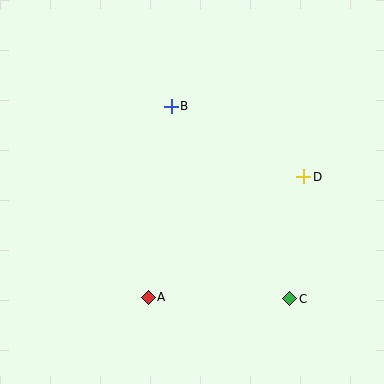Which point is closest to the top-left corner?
Point B is closest to the top-left corner.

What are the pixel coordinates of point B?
Point B is at (171, 106).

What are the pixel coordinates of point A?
Point A is at (148, 297).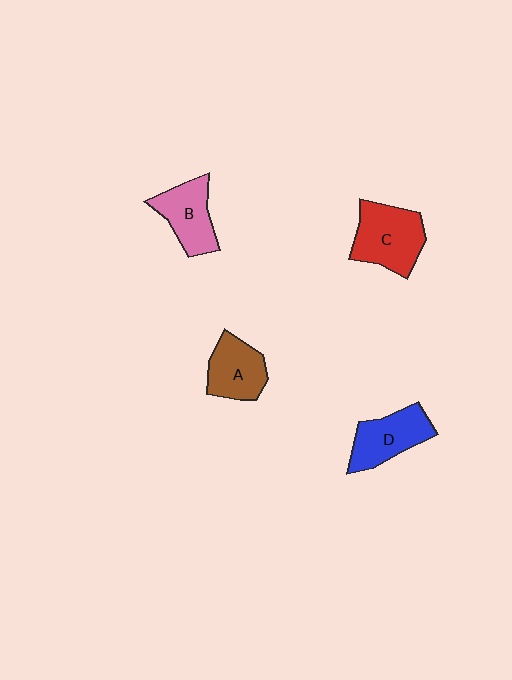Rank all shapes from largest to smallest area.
From largest to smallest: C (red), D (blue), B (pink), A (brown).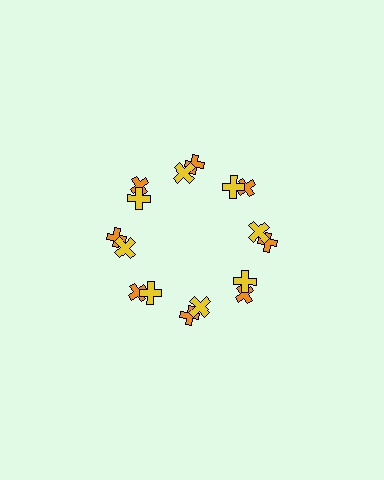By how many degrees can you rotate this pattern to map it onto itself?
The pattern maps onto itself every 45 degrees of rotation.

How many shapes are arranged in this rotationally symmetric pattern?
There are 16 shapes, arranged in 8 groups of 2.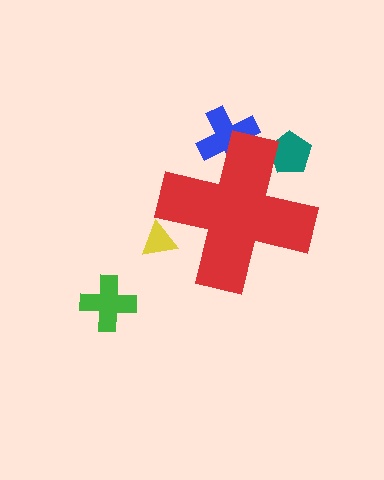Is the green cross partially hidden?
No, the green cross is fully visible.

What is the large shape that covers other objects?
A red cross.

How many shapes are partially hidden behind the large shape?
3 shapes are partially hidden.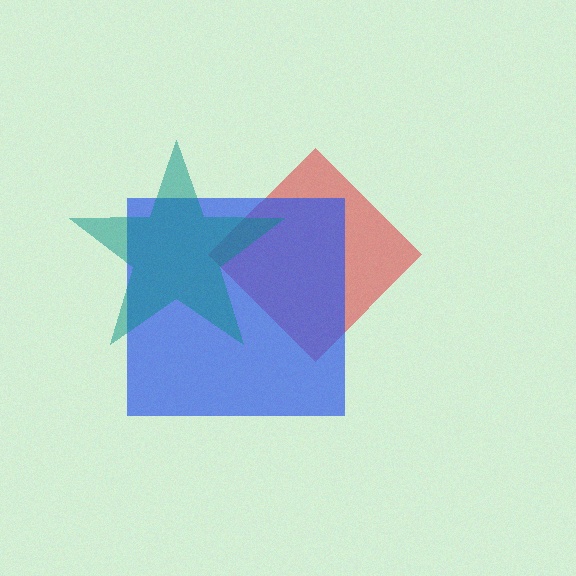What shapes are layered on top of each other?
The layered shapes are: a red diamond, a blue square, a teal star.